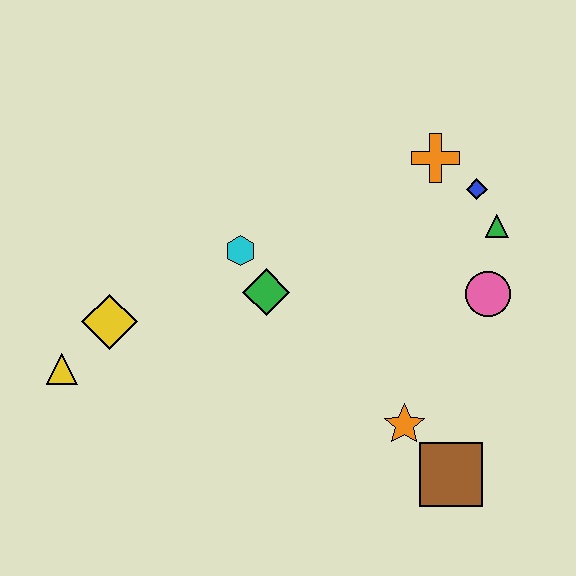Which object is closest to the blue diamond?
The green triangle is closest to the blue diamond.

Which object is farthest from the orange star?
The yellow triangle is farthest from the orange star.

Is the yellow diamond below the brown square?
No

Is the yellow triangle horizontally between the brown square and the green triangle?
No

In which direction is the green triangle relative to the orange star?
The green triangle is above the orange star.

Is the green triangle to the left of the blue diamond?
No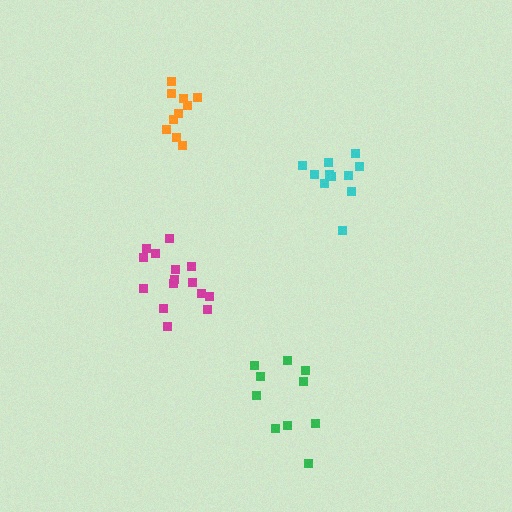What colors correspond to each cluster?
The clusters are colored: green, magenta, orange, cyan.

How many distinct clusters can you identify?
There are 4 distinct clusters.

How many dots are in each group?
Group 1: 10 dots, Group 2: 15 dots, Group 3: 10 dots, Group 4: 11 dots (46 total).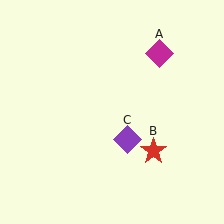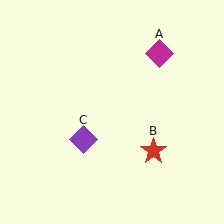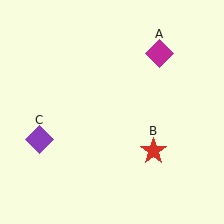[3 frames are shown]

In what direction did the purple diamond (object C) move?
The purple diamond (object C) moved left.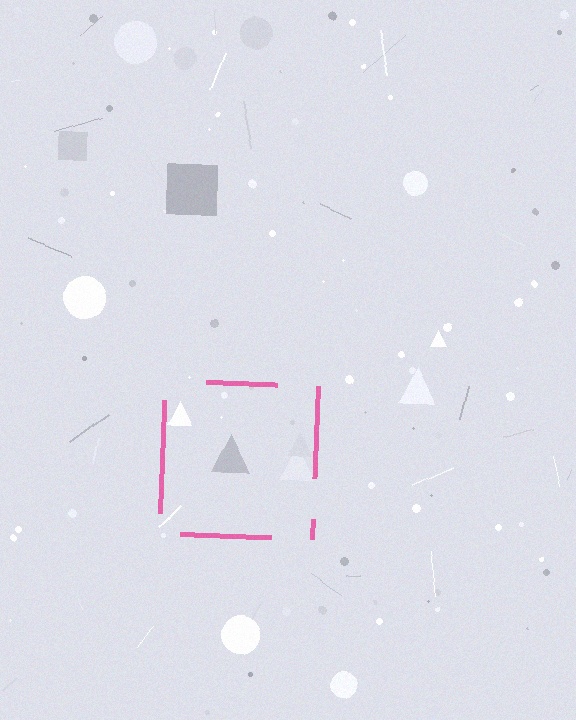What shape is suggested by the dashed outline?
The dashed outline suggests a square.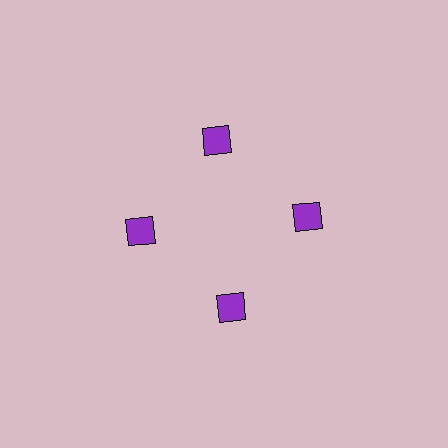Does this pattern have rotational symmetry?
Yes, this pattern has 4-fold rotational symmetry. It looks the same after rotating 90 degrees around the center.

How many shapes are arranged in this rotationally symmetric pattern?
There are 4 shapes, arranged in 4 groups of 1.